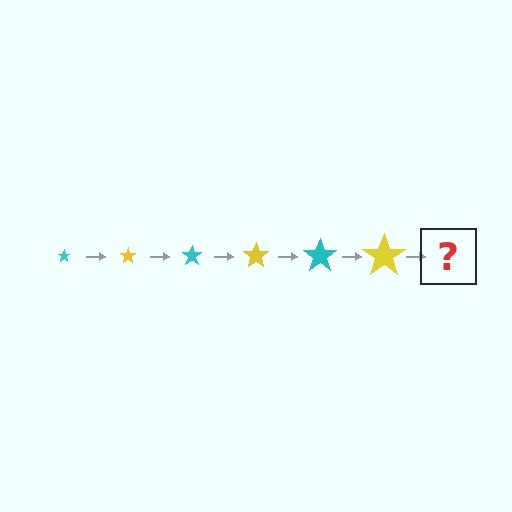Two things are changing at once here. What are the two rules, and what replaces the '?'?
The two rules are that the star grows larger each step and the color cycles through cyan and yellow. The '?' should be a cyan star, larger than the previous one.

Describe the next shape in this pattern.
It should be a cyan star, larger than the previous one.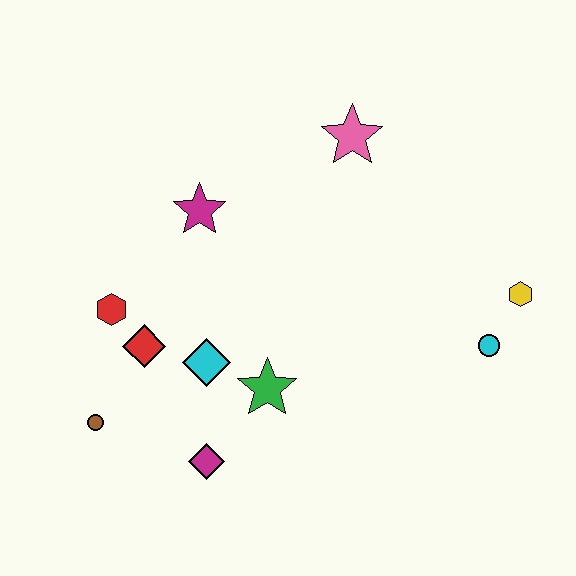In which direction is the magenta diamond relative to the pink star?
The magenta diamond is below the pink star.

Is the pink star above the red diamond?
Yes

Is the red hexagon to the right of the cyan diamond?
No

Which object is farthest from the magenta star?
The yellow hexagon is farthest from the magenta star.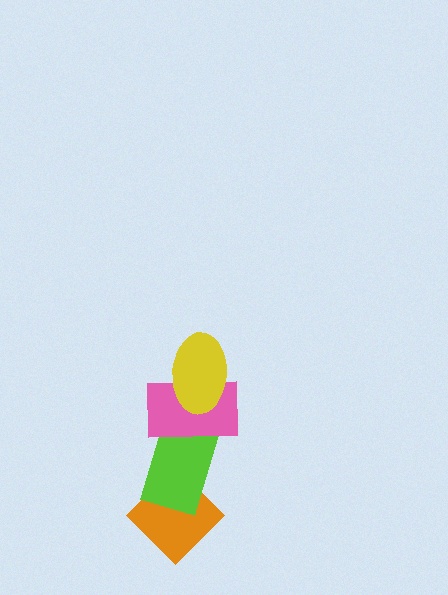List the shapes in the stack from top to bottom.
From top to bottom: the yellow ellipse, the pink rectangle, the lime rectangle, the orange diamond.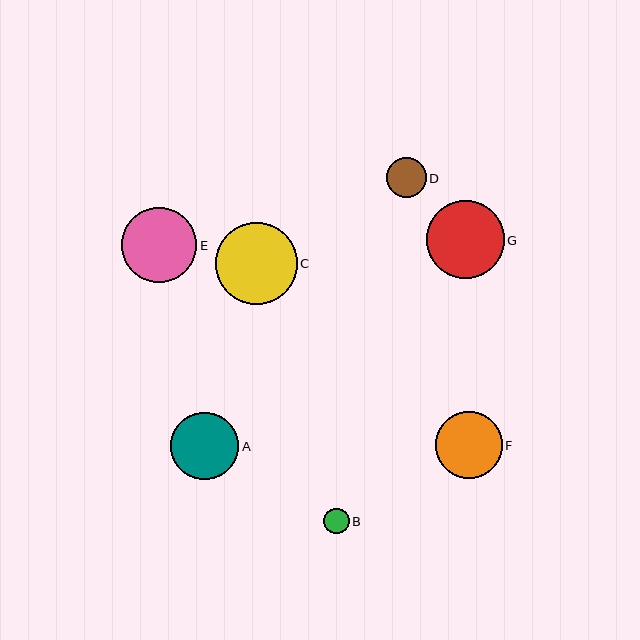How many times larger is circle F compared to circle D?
Circle F is approximately 1.7 times the size of circle D.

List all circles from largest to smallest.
From largest to smallest: C, G, E, A, F, D, B.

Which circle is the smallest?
Circle B is the smallest with a size of approximately 25 pixels.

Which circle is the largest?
Circle C is the largest with a size of approximately 82 pixels.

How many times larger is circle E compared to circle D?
Circle E is approximately 1.9 times the size of circle D.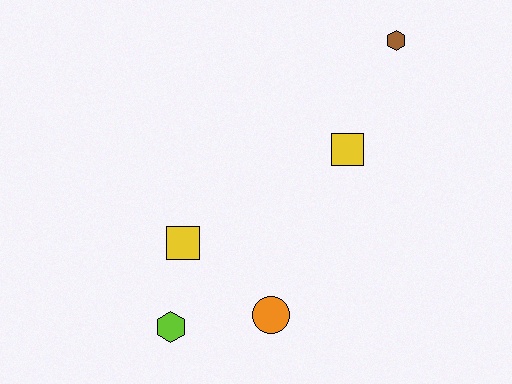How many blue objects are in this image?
There are no blue objects.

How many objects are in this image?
There are 5 objects.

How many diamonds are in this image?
There are no diamonds.